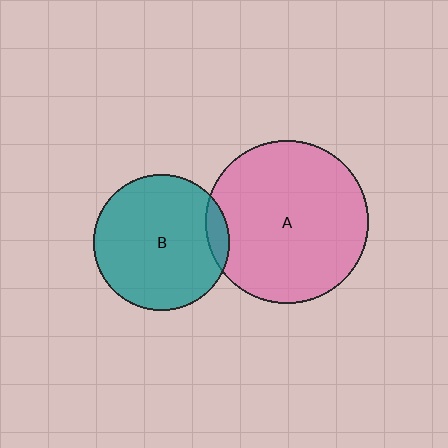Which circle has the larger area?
Circle A (pink).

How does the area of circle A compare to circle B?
Approximately 1.4 times.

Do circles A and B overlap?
Yes.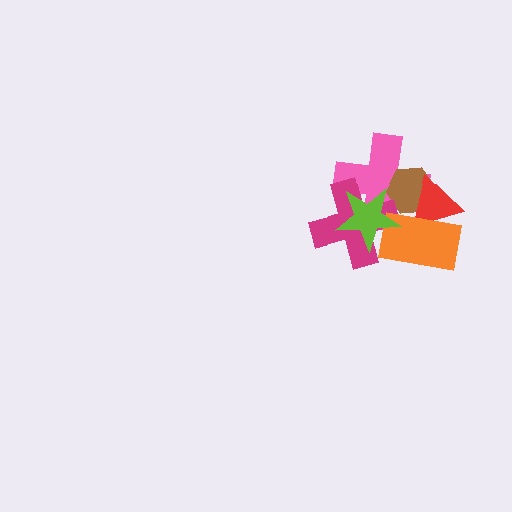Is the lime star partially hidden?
No, no other shape covers it.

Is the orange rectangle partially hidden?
Yes, it is partially covered by another shape.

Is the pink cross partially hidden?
Yes, it is partially covered by another shape.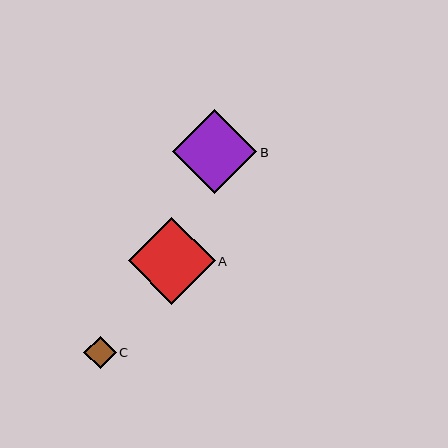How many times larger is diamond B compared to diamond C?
Diamond B is approximately 2.6 times the size of diamond C.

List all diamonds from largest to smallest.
From largest to smallest: A, B, C.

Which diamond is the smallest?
Diamond C is the smallest with a size of approximately 32 pixels.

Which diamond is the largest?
Diamond A is the largest with a size of approximately 87 pixels.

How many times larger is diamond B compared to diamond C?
Diamond B is approximately 2.6 times the size of diamond C.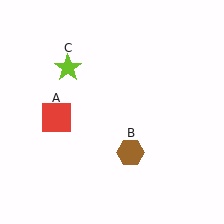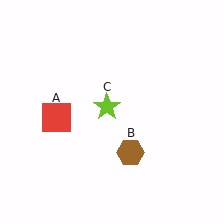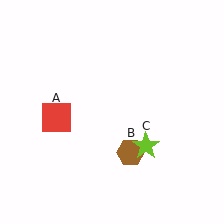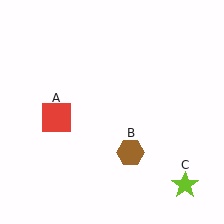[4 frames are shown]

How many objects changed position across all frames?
1 object changed position: lime star (object C).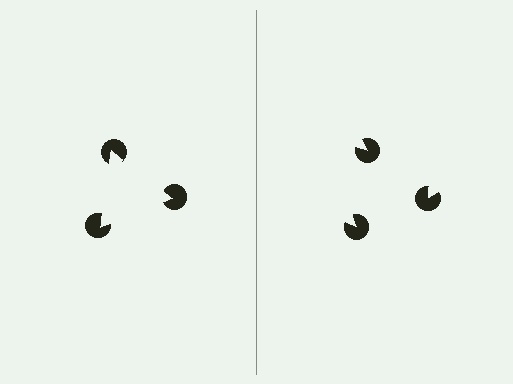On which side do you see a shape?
An illusory triangle appears on the left side. On the right side the wedge cuts are rotated, so no coherent shape forms.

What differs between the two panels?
The pac-man discs are positioned identically on both sides; only the wedge orientations differ. On the left they align to a triangle; on the right they are misaligned.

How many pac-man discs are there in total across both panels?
6 — 3 on each side.